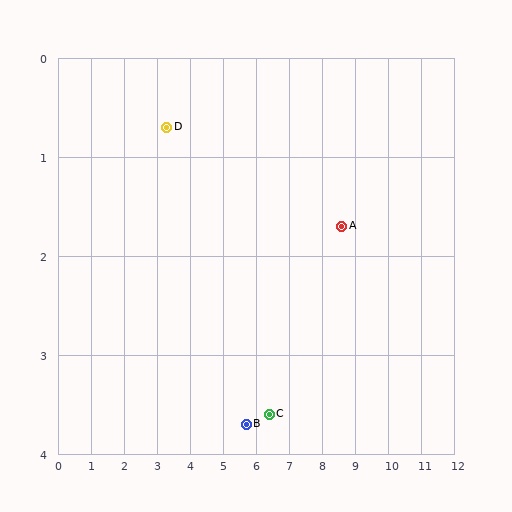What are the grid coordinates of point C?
Point C is at approximately (6.4, 3.6).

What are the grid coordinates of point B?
Point B is at approximately (5.7, 3.7).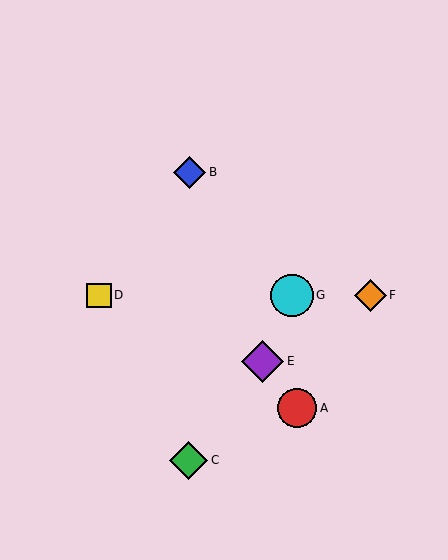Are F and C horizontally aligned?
No, F is at y≈295 and C is at y≈460.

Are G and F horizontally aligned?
Yes, both are at y≈295.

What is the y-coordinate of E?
Object E is at y≈361.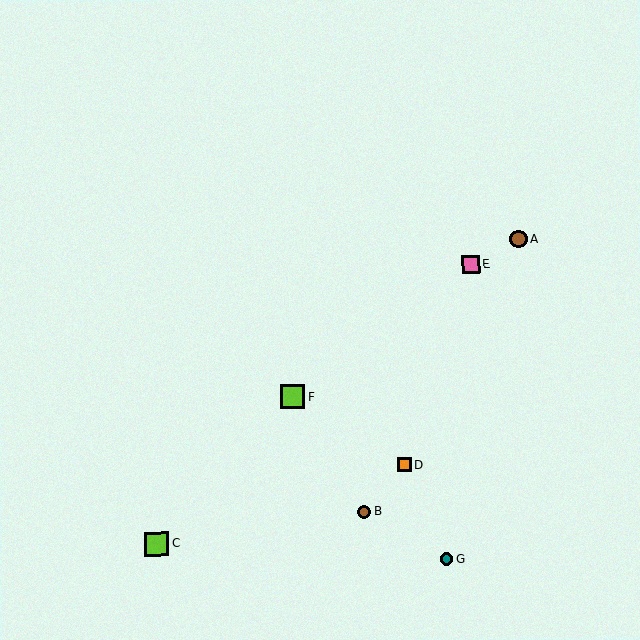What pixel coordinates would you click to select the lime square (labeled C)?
Click at (157, 544) to select the lime square C.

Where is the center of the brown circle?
The center of the brown circle is at (519, 239).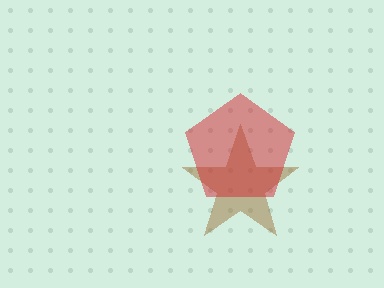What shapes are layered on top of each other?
The layered shapes are: a brown star, a red pentagon.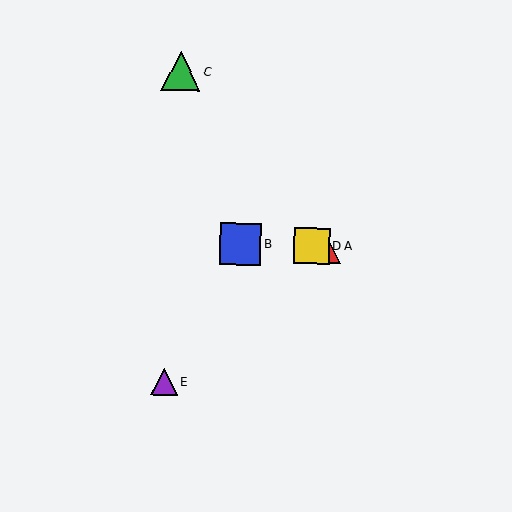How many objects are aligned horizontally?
3 objects (A, B, D) are aligned horizontally.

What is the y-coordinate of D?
Object D is at y≈246.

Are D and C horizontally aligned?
No, D is at y≈246 and C is at y≈71.